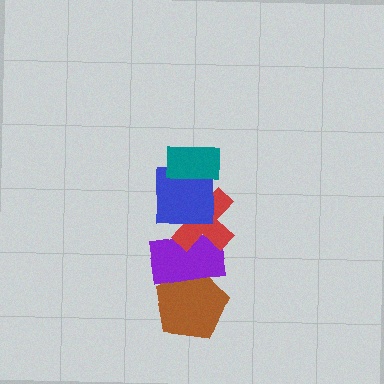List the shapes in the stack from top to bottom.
From top to bottom: the teal rectangle, the blue square, the red cross, the purple rectangle, the brown pentagon.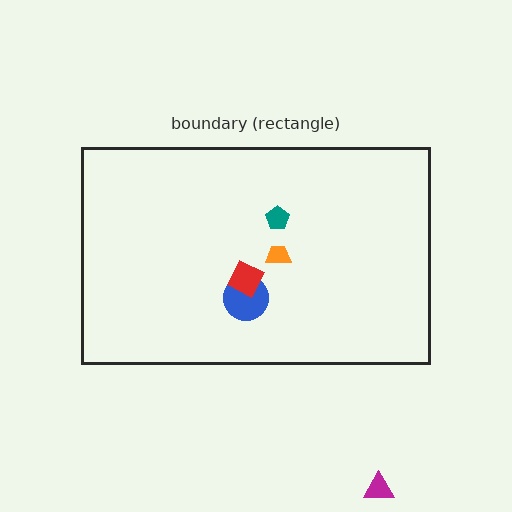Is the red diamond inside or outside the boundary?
Inside.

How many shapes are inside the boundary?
4 inside, 1 outside.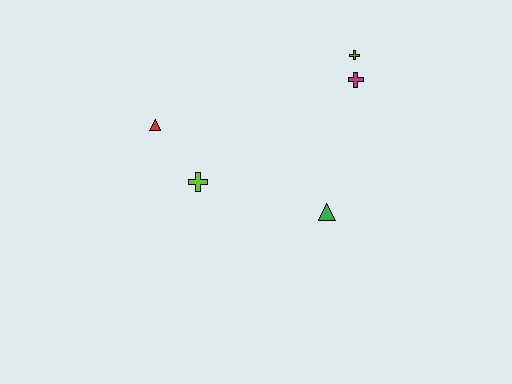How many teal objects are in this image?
There are no teal objects.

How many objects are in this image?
There are 5 objects.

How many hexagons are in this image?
There are no hexagons.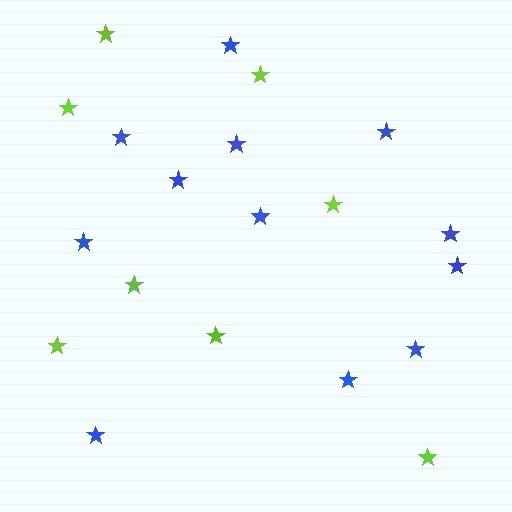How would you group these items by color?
There are 2 groups: one group of blue stars (12) and one group of lime stars (8).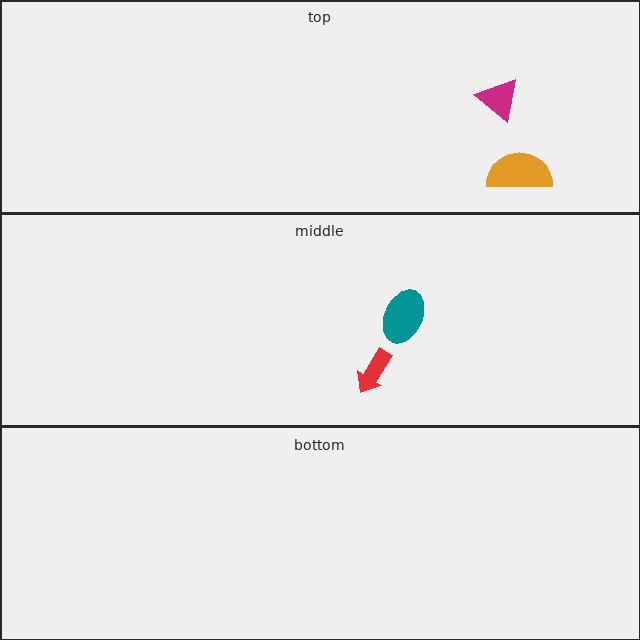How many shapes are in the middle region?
2.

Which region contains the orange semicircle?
The top region.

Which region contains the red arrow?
The middle region.